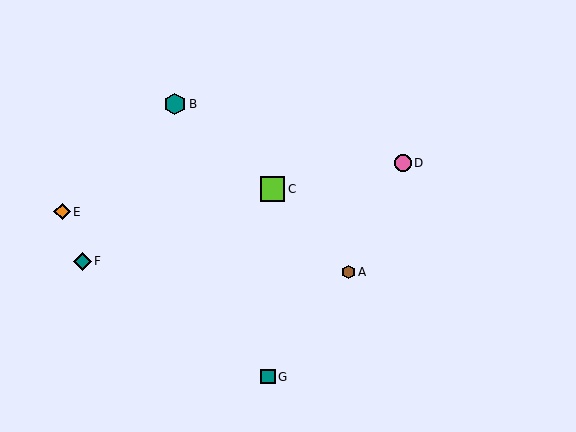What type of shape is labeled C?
Shape C is a lime square.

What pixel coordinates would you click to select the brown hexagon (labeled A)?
Click at (348, 272) to select the brown hexagon A.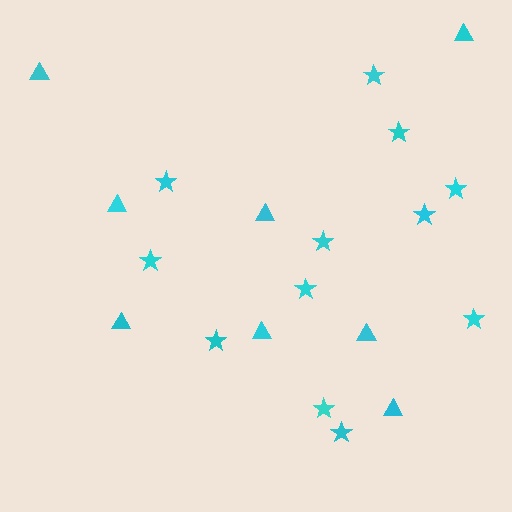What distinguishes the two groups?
There are 2 groups: one group of stars (12) and one group of triangles (8).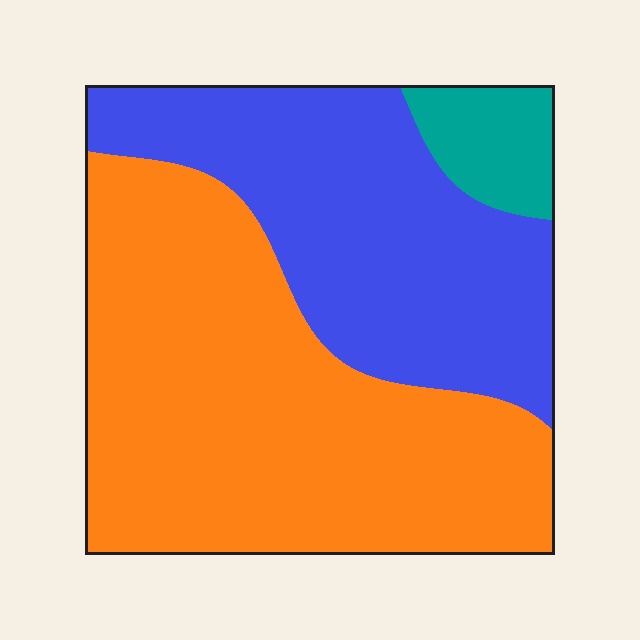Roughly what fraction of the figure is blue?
Blue takes up about three eighths (3/8) of the figure.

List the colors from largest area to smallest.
From largest to smallest: orange, blue, teal.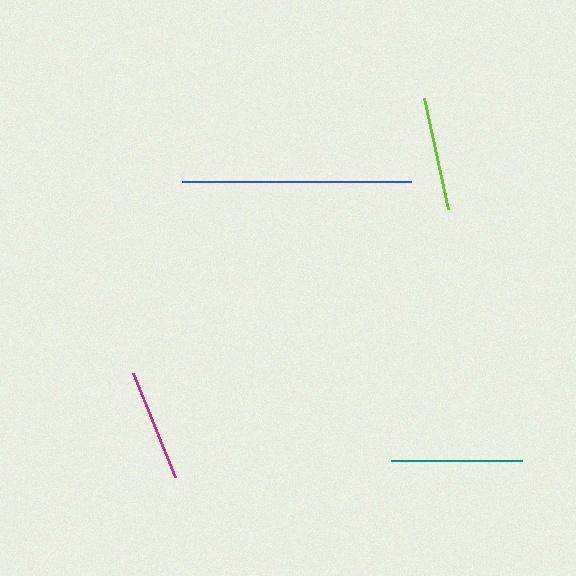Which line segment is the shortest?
The magenta line is the shortest at approximately 112 pixels.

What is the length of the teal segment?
The teal segment is approximately 131 pixels long.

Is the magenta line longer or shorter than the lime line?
The lime line is longer than the magenta line.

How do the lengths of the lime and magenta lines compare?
The lime and magenta lines are approximately the same length.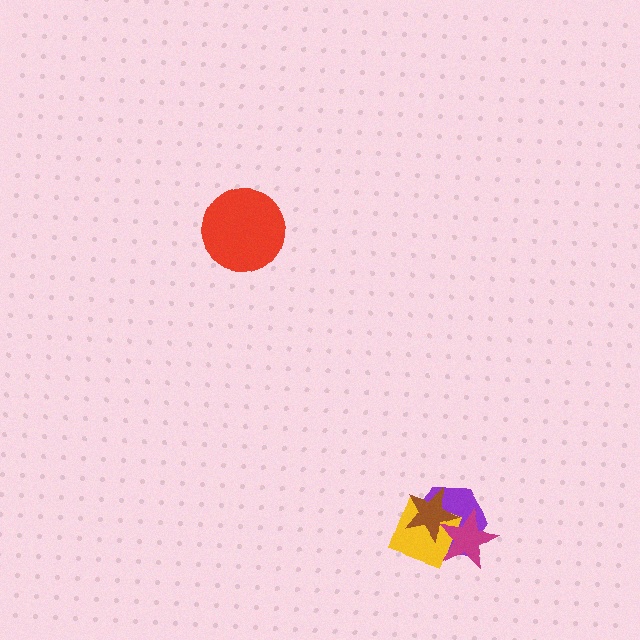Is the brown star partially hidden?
Yes, it is partially covered by another shape.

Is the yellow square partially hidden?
Yes, it is partially covered by another shape.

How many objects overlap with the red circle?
0 objects overlap with the red circle.